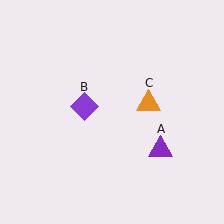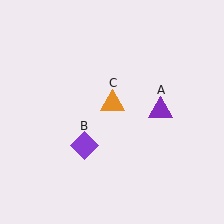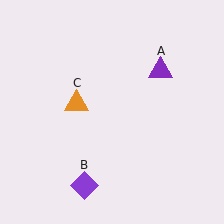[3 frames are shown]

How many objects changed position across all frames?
3 objects changed position: purple triangle (object A), purple diamond (object B), orange triangle (object C).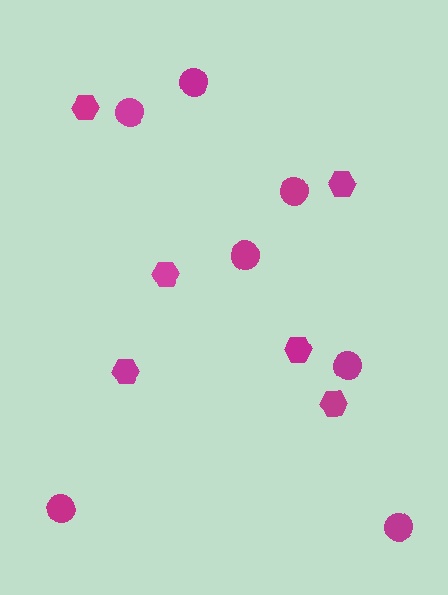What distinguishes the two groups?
There are 2 groups: one group of hexagons (6) and one group of circles (7).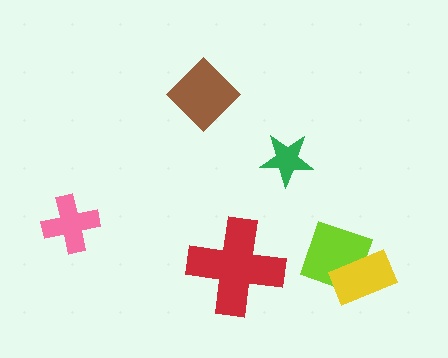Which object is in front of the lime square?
The yellow rectangle is in front of the lime square.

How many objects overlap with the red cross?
0 objects overlap with the red cross.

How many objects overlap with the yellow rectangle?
1 object overlaps with the yellow rectangle.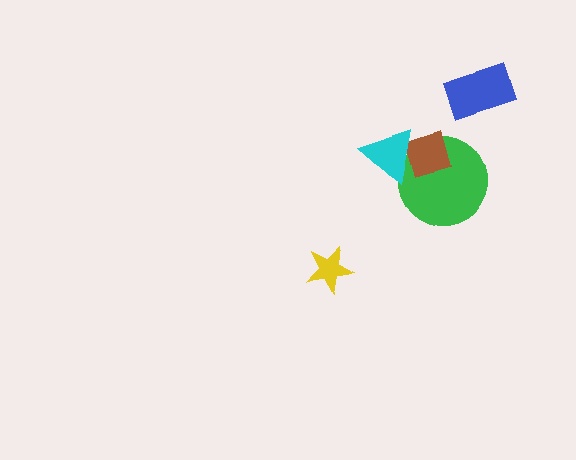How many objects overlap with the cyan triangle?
2 objects overlap with the cyan triangle.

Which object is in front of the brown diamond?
The cyan triangle is in front of the brown diamond.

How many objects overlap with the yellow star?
0 objects overlap with the yellow star.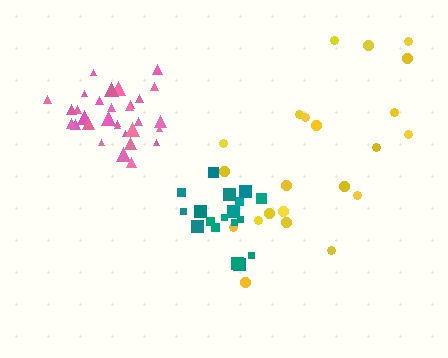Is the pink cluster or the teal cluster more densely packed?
Pink.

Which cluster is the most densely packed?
Pink.